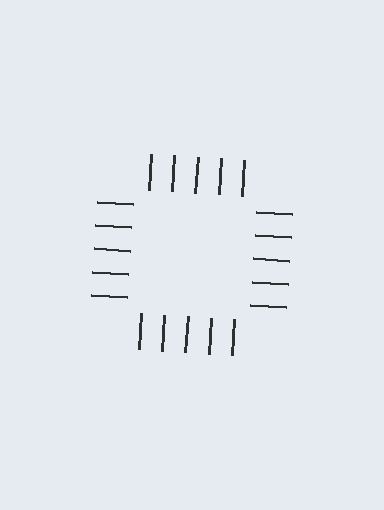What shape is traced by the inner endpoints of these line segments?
An illusory square — the line segments terminate on its edges but no continuous stroke is drawn.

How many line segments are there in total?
20 — 5 along each of the 4 edges.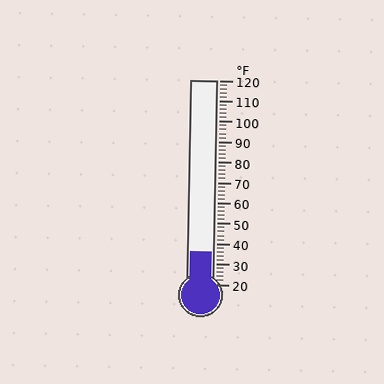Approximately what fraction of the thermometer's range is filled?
The thermometer is filled to approximately 15% of its range.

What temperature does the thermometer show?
The thermometer shows approximately 36°F.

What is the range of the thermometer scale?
The thermometer scale ranges from 20°F to 120°F.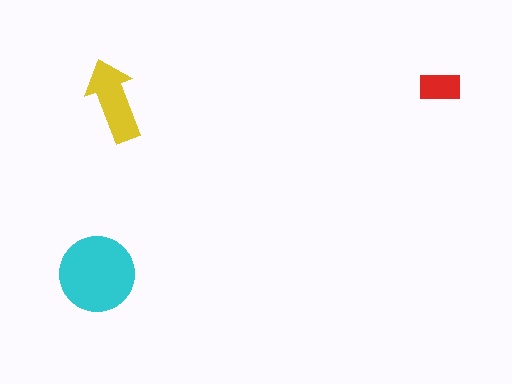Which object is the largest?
The cyan circle.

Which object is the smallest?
The red rectangle.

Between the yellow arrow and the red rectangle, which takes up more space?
The yellow arrow.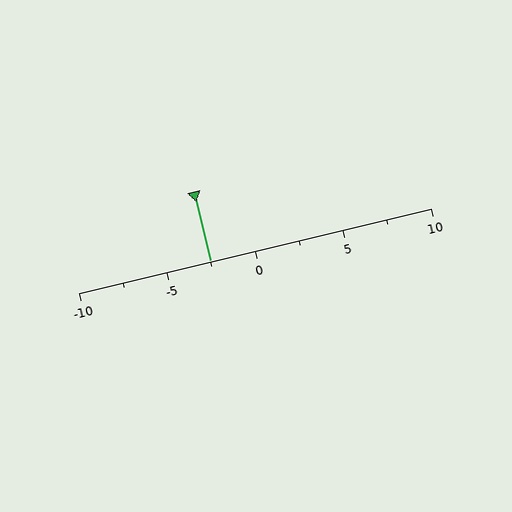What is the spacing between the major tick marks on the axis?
The major ticks are spaced 5 apart.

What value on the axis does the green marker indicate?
The marker indicates approximately -2.5.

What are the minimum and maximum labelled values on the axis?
The axis runs from -10 to 10.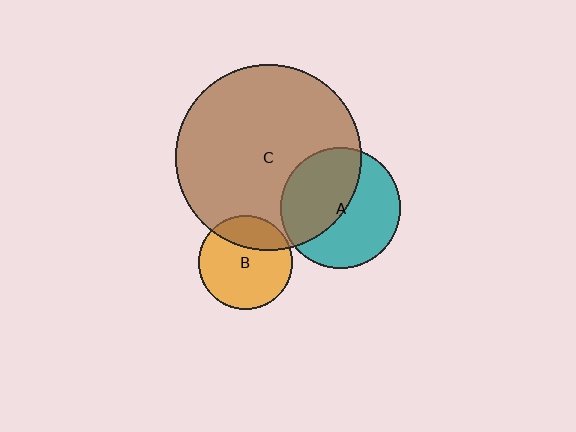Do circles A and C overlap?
Yes.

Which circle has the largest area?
Circle C (brown).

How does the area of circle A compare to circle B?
Approximately 1.6 times.